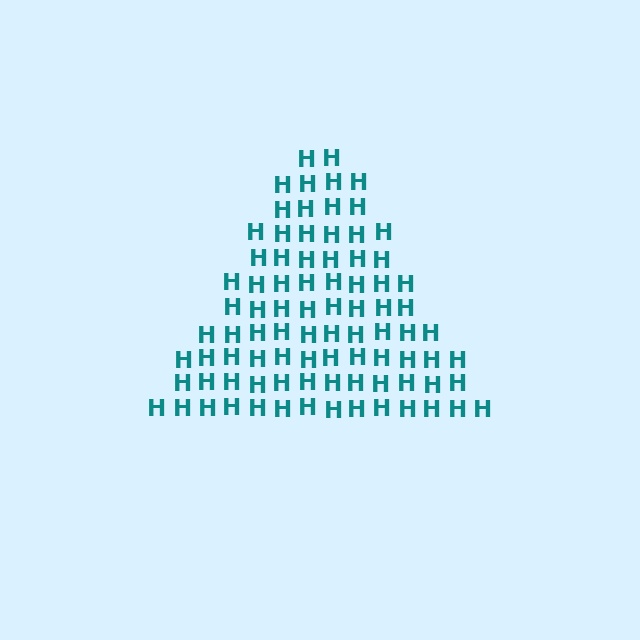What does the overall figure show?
The overall figure shows a triangle.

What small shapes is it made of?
It is made of small letter H's.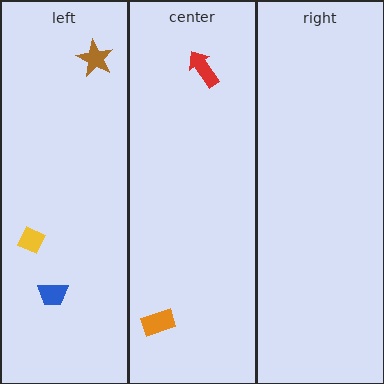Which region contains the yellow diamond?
The left region.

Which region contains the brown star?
The left region.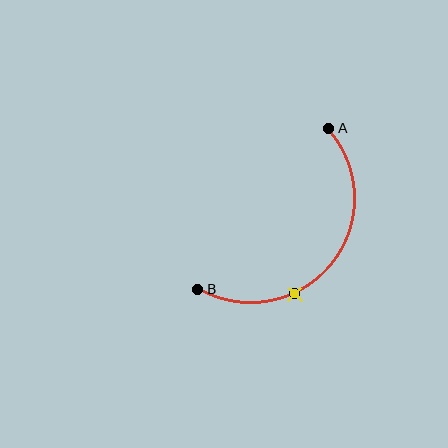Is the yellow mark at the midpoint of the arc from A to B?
No. The yellow mark lies on the arc but is closer to endpoint B. The arc midpoint would be at the point on the curve equidistant along the arc from both A and B.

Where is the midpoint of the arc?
The arc midpoint is the point on the curve farthest from the straight line joining A and B. It sits below and to the right of that line.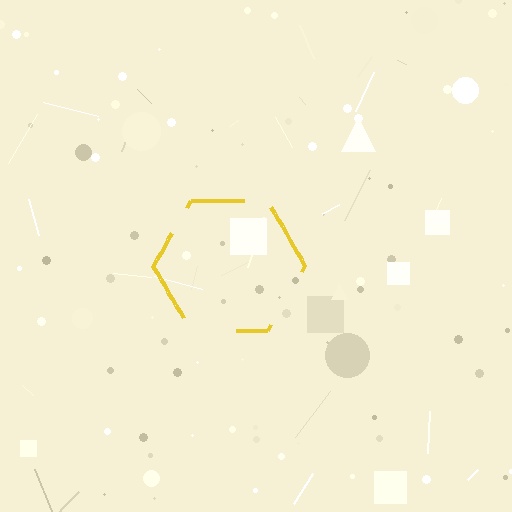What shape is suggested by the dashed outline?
The dashed outline suggests a hexagon.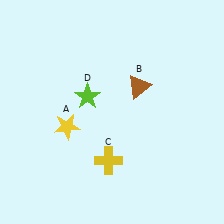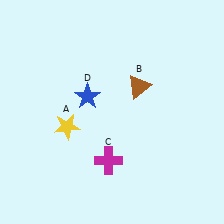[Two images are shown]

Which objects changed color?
C changed from yellow to magenta. D changed from lime to blue.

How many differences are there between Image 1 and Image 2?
There are 2 differences between the two images.